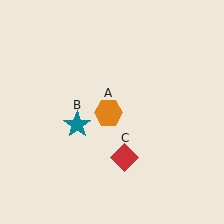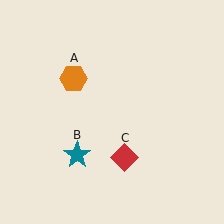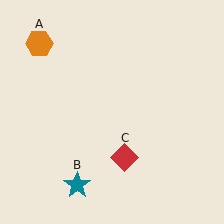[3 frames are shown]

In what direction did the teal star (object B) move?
The teal star (object B) moved down.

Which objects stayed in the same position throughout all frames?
Red diamond (object C) remained stationary.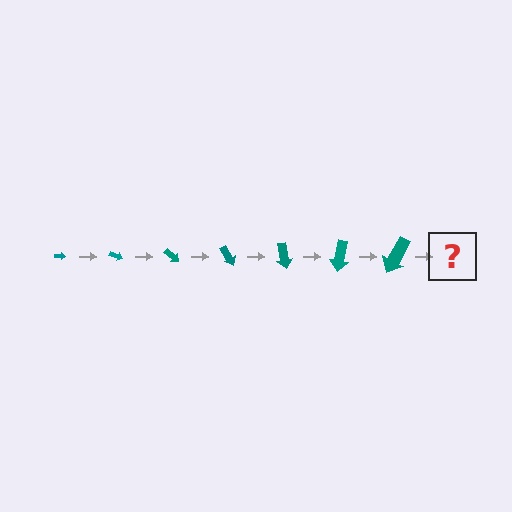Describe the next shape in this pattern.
It should be an arrow, larger than the previous one and rotated 140 degrees from the start.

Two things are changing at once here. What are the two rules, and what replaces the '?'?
The two rules are that the arrow grows larger each step and it rotates 20 degrees each step. The '?' should be an arrow, larger than the previous one and rotated 140 degrees from the start.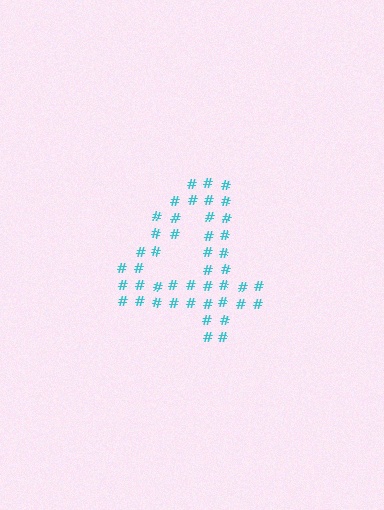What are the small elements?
The small elements are hash symbols.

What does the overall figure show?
The overall figure shows the digit 4.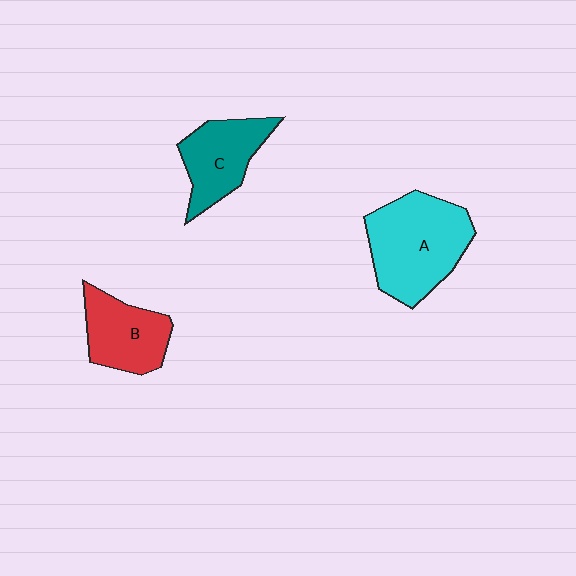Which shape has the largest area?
Shape A (cyan).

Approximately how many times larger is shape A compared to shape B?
Approximately 1.6 times.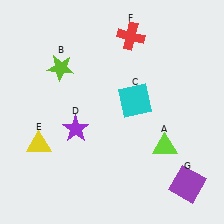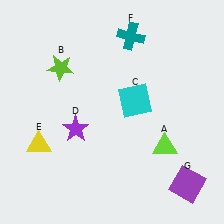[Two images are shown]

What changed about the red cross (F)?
In Image 1, F is red. In Image 2, it changed to teal.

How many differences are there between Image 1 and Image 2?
There is 1 difference between the two images.